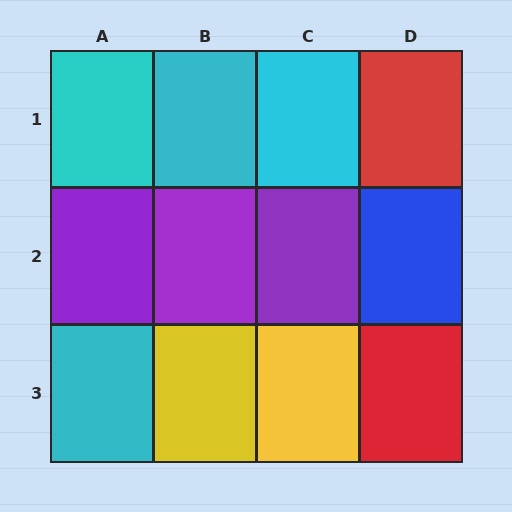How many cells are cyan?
4 cells are cyan.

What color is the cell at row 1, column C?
Cyan.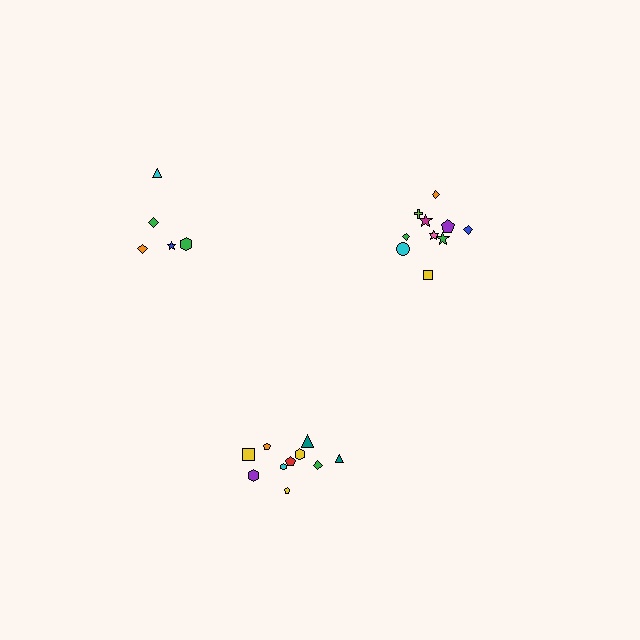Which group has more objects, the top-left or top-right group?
The top-right group.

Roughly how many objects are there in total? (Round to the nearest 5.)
Roughly 25 objects in total.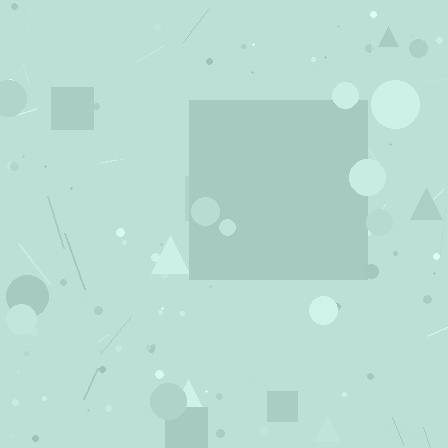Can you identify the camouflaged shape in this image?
The camouflaged shape is a square.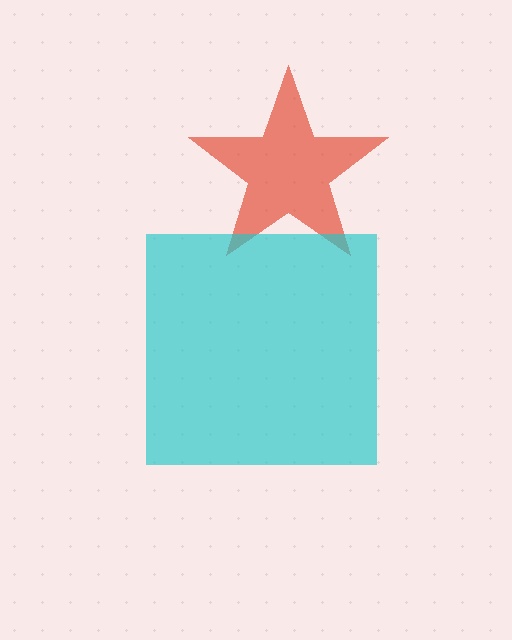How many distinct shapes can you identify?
There are 2 distinct shapes: a red star, a cyan square.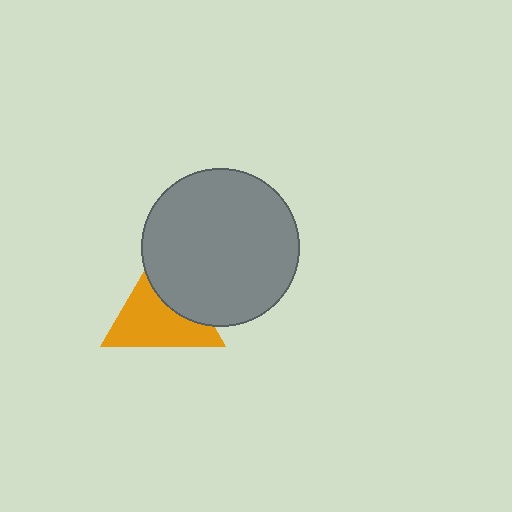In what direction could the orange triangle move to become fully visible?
The orange triangle could move toward the lower-left. That would shift it out from behind the gray circle entirely.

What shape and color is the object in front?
The object in front is a gray circle.